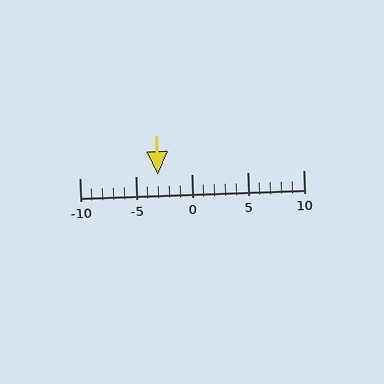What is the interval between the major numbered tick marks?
The major tick marks are spaced 5 units apart.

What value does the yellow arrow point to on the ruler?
The yellow arrow points to approximately -3.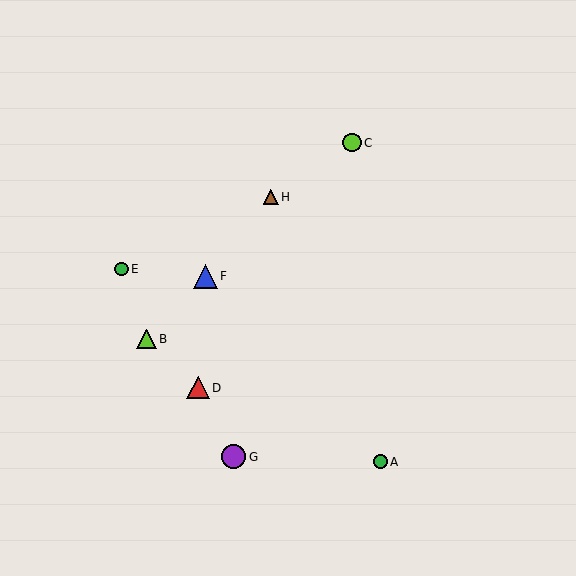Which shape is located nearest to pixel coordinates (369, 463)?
The green circle (labeled A) at (380, 462) is nearest to that location.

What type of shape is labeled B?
Shape B is a lime triangle.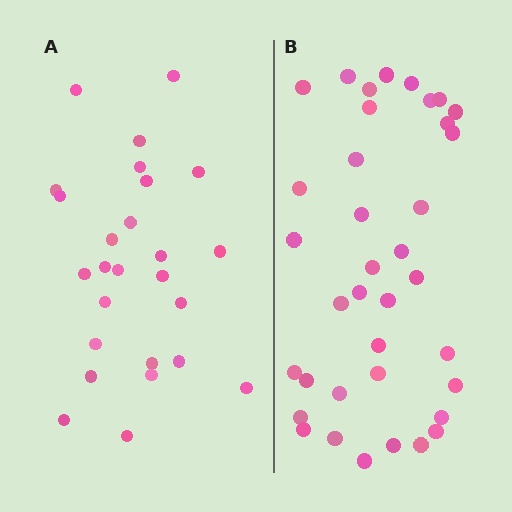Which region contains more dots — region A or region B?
Region B (the right region) has more dots.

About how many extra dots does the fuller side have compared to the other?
Region B has roughly 12 or so more dots than region A.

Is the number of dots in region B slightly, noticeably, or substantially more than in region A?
Region B has noticeably more, but not dramatically so. The ratio is roughly 1.4 to 1.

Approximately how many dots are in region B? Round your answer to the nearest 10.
About 40 dots. (The exact count is 37, which rounds to 40.)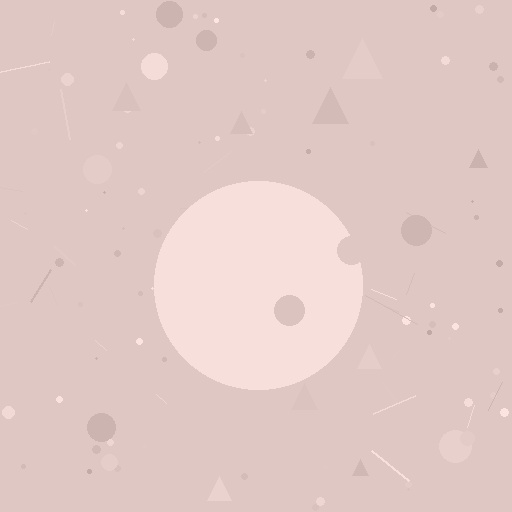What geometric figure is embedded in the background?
A circle is embedded in the background.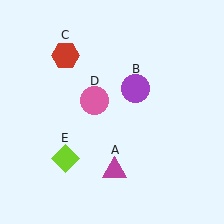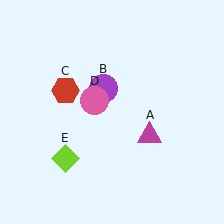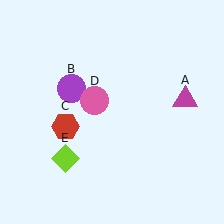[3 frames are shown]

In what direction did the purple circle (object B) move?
The purple circle (object B) moved left.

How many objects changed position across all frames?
3 objects changed position: magenta triangle (object A), purple circle (object B), red hexagon (object C).